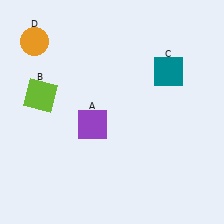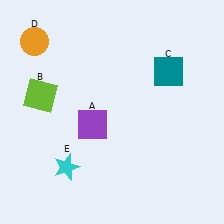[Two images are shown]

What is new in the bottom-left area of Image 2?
A cyan star (E) was added in the bottom-left area of Image 2.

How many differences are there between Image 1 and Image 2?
There is 1 difference between the two images.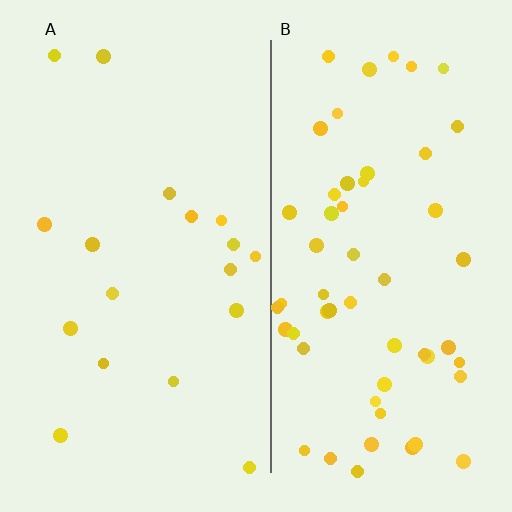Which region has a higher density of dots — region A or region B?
B (the right).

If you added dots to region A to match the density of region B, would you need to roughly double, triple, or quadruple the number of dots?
Approximately triple.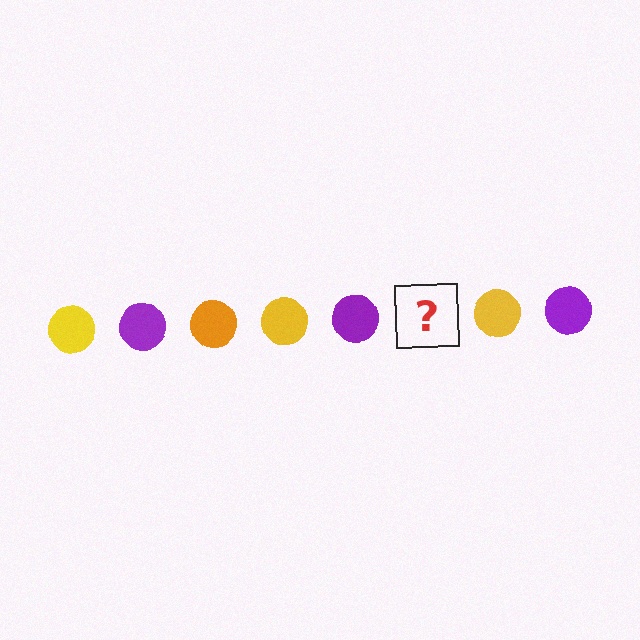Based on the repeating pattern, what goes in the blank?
The blank should be an orange circle.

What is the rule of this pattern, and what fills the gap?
The rule is that the pattern cycles through yellow, purple, orange circles. The gap should be filled with an orange circle.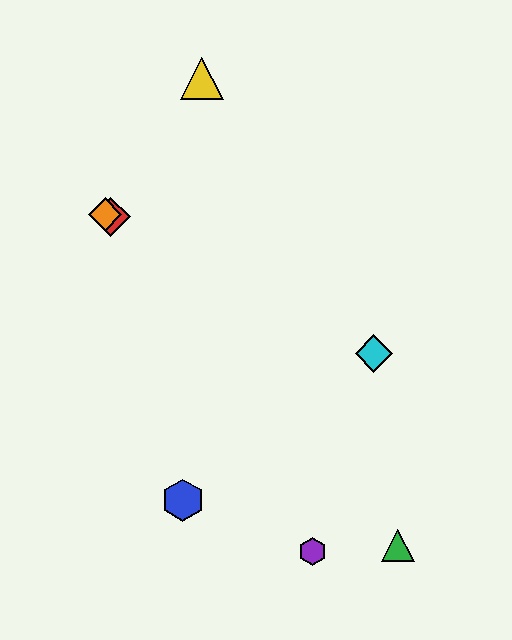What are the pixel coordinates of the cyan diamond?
The cyan diamond is at (374, 354).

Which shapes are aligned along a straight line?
The red diamond, the orange diamond, the cyan diamond are aligned along a straight line.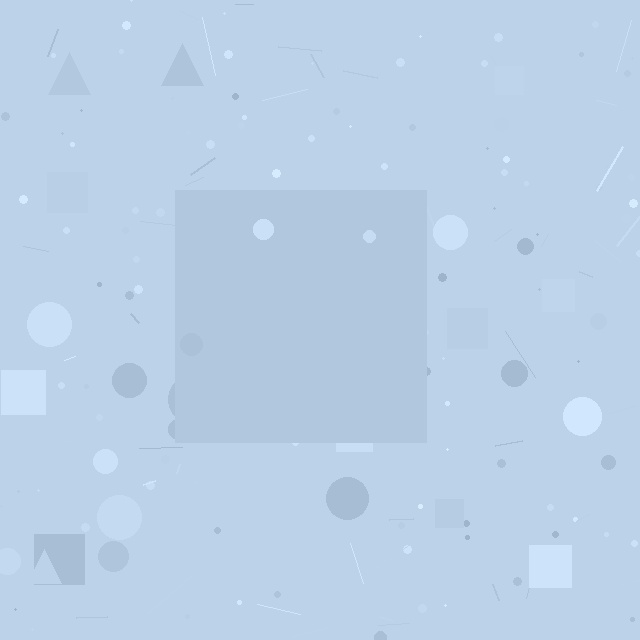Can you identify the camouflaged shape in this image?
The camouflaged shape is a square.